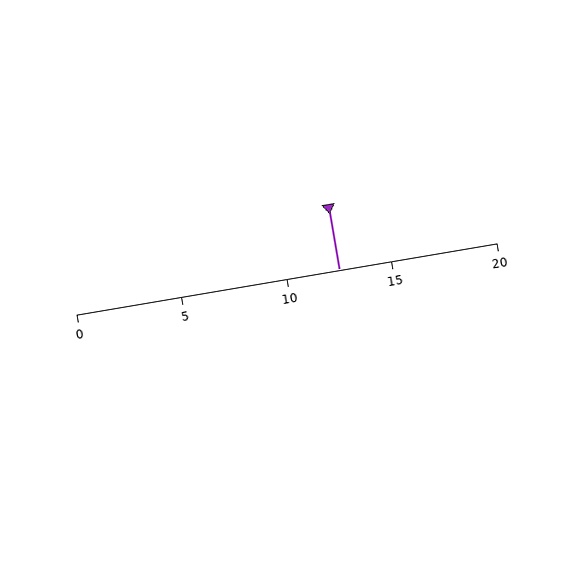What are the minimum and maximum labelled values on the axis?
The axis runs from 0 to 20.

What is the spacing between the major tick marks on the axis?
The major ticks are spaced 5 apart.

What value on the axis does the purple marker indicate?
The marker indicates approximately 12.5.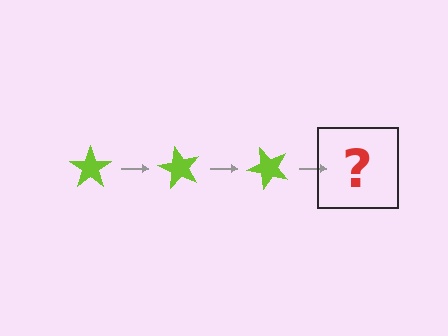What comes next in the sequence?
The next element should be a lime star rotated 180 degrees.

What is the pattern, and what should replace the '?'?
The pattern is that the star rotates 60 degrees each step. The '?' should be a lime star rotated 180 degrees.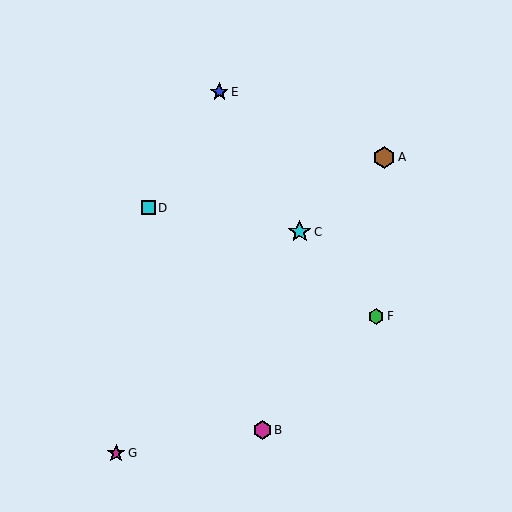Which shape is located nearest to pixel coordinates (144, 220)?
The cyan square (labeled D) at (149, 208) is nearest to that location.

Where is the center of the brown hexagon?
The center of the brown hexagon is at (384, 157).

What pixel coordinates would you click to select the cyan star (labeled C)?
Click at (300, 232) to select the cyan star C.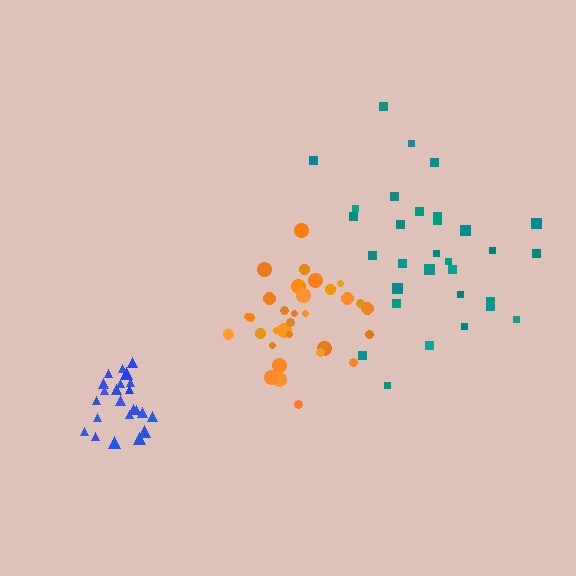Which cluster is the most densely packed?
Blue.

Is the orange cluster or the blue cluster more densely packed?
Blue.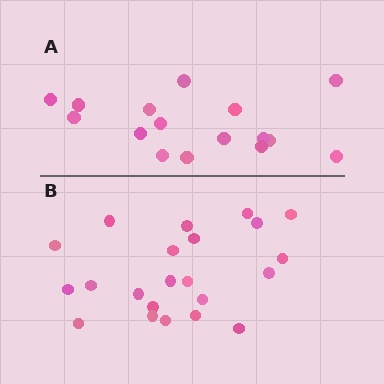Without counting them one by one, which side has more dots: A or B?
Region B (the bottom region) has more dots.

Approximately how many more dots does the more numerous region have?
Region B has about 6 more dots than region A.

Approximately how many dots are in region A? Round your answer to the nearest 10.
About 20 dots. (The exact count is 16, which rounds to 20.)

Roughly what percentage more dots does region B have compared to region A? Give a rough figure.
About 40% more.